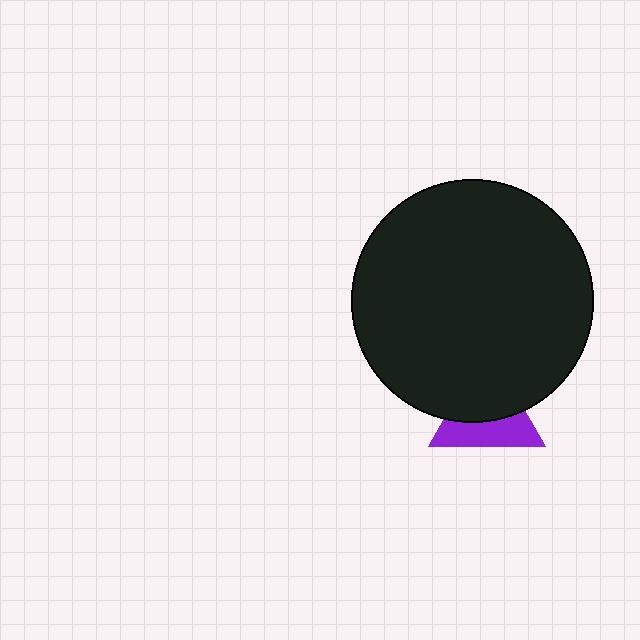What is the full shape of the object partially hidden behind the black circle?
The partially hidden object is a purple triangle.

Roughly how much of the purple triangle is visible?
About half of it is visible (roughly 46%).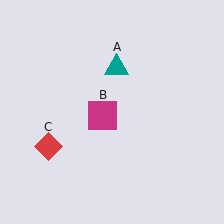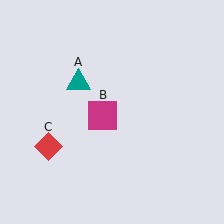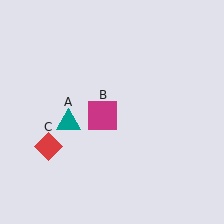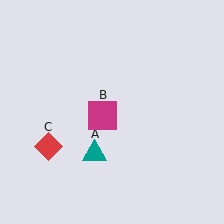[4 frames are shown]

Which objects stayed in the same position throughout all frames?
Magenta square (object B) and red diamond (object C) remained stationary.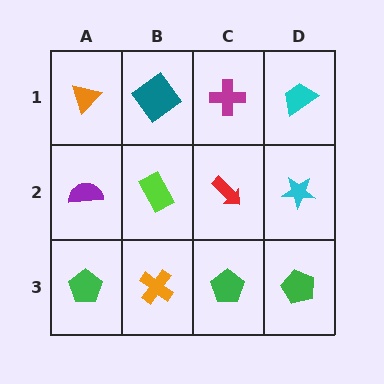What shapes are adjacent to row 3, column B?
A lime rectangle (row 2, column B), a green pentagon (row 3, column A), a green pentagon (row 3, column C).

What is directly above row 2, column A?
An orange triangle.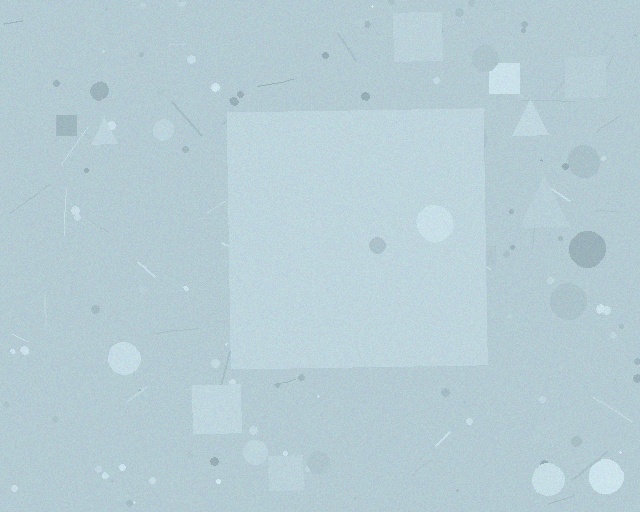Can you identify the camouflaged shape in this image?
The camouflaged shape is a square.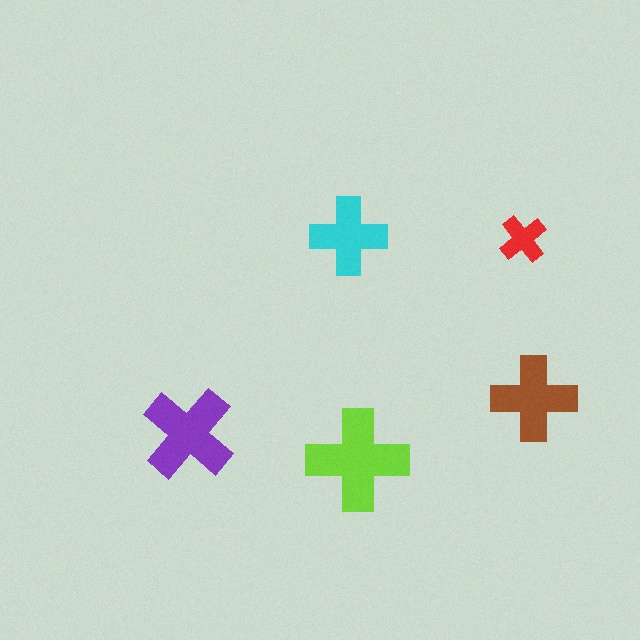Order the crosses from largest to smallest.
the lime one, the purple one, the brown one, the cyan one, the red one.